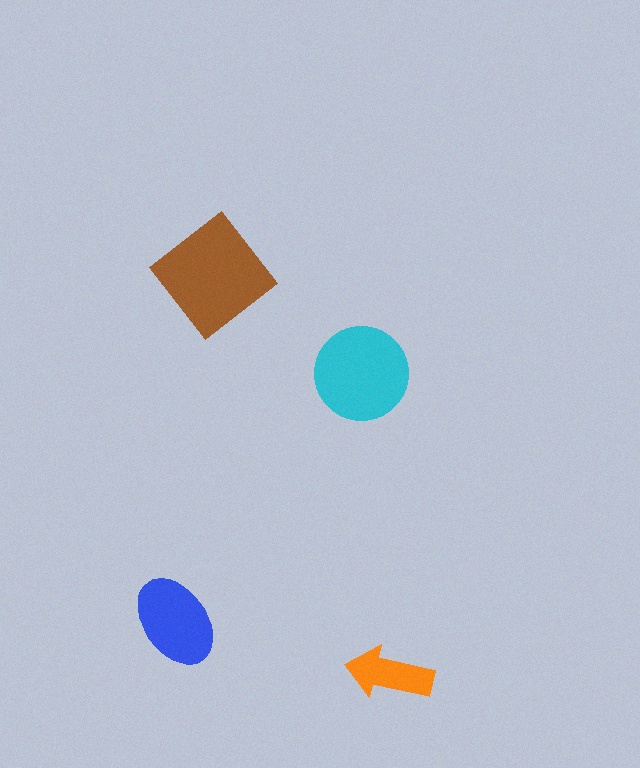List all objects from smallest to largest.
The orange arrow, the blue ellipse, the cyan circle, the brown diamond.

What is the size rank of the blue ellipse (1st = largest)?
3rd.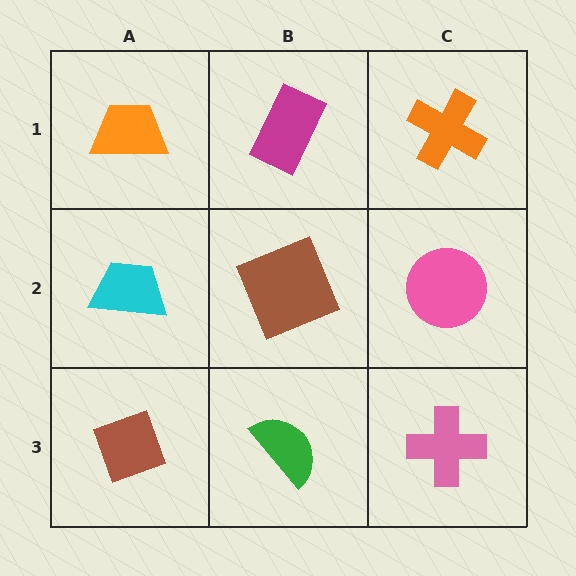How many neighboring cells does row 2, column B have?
4.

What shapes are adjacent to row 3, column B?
A brown square (row 2, column B), a brown diamond (row 3, column A), a pink cross (row 3, column C).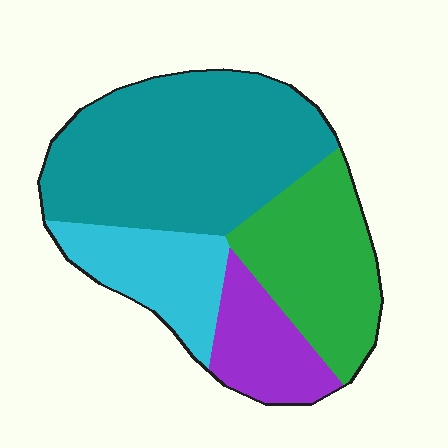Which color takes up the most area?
Teal, at roughly 45%.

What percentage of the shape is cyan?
Cyan takes up about one sixth (1/6) of the shape.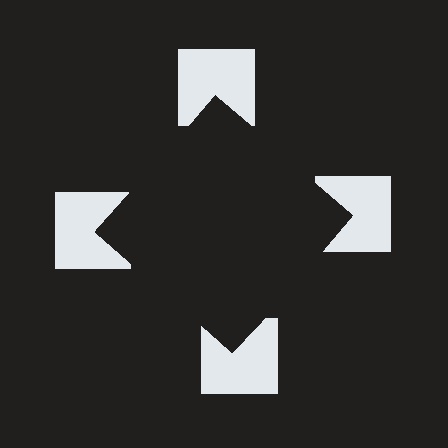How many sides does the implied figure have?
4 sides.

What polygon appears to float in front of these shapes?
An illusory square — its edges are inferred from the aligned wedge cuts in the notched squares, not physically drawn.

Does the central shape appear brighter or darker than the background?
It typically appears slightly darker than the background, even though no actual brightness change is drawn.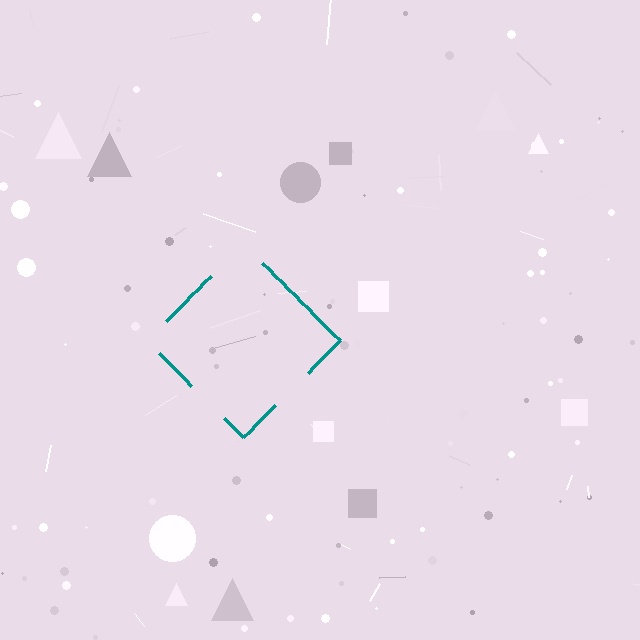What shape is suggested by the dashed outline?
The dashed outline suggests a diamond.